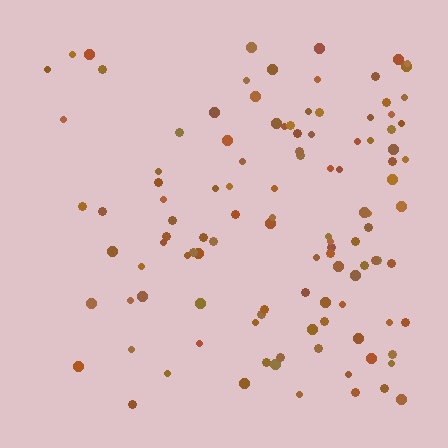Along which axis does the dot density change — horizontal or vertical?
Horizontal.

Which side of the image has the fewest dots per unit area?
The left.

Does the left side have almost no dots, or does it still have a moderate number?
Still a moderate number, just noticeably fewer than the right.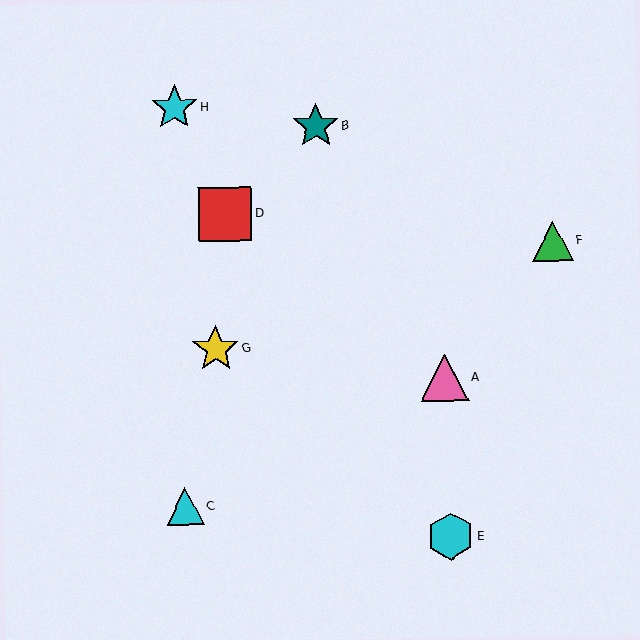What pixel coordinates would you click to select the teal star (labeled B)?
Click at (316, 126) to select the teal star B.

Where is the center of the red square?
The center of the red square is at (225, 214).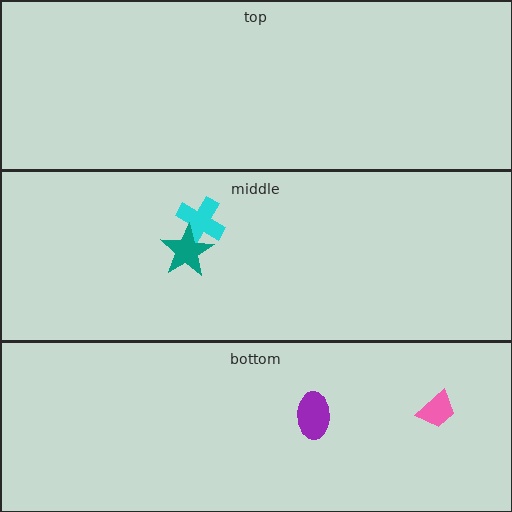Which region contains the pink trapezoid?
The bottom region.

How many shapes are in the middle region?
2.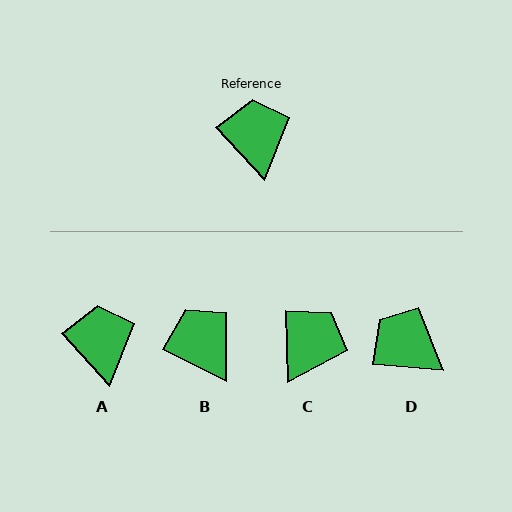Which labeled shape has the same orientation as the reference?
A.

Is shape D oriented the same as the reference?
No, it is off by about 43 degrees.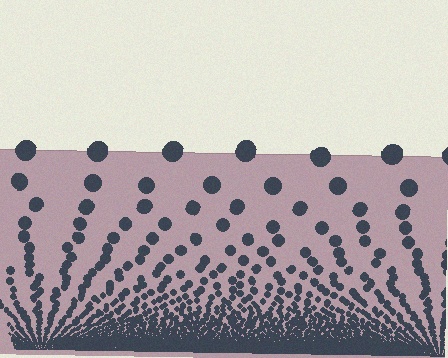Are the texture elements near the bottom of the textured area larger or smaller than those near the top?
Smaller. The gradient is inverted — elements near the bottom are smaller and denser.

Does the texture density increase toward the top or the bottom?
Density increases toward the bottom.